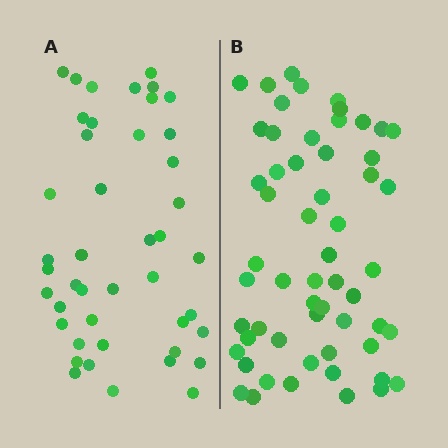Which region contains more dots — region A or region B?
Region B (the right region) has more dots.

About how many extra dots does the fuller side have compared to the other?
Region B has approximately 15 more dots than region A.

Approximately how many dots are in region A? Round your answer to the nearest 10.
About 40 dots. (The exact count is 44, which rounds to 40.)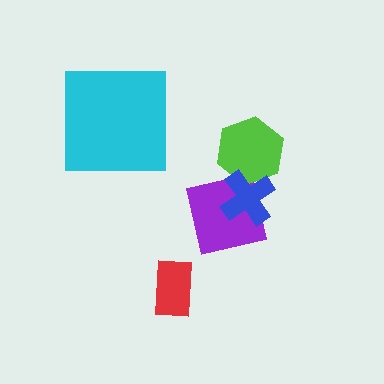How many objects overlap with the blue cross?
2 objects overlap with the blue cross.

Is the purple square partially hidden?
Yes, it is partially covered by another shape.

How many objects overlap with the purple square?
2 objects overlap with the purple square.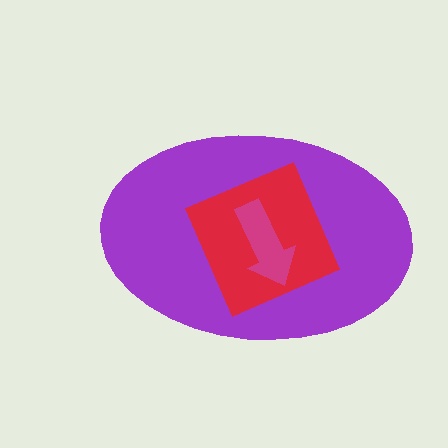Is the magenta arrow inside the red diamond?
Yes.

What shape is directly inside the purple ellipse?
The red diamond.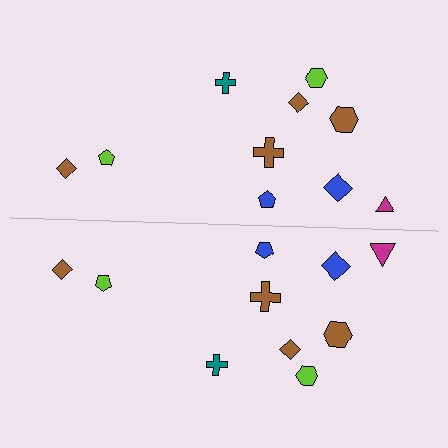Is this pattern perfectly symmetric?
No, the pattern is not perfectly symmetric. The magenta triangle on the bottom side has a different size than its mirror counterpart.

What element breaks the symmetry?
The magenta triangle on the bottom side has a different size than its mirror counterpart.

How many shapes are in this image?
There are 20 shapes in this image.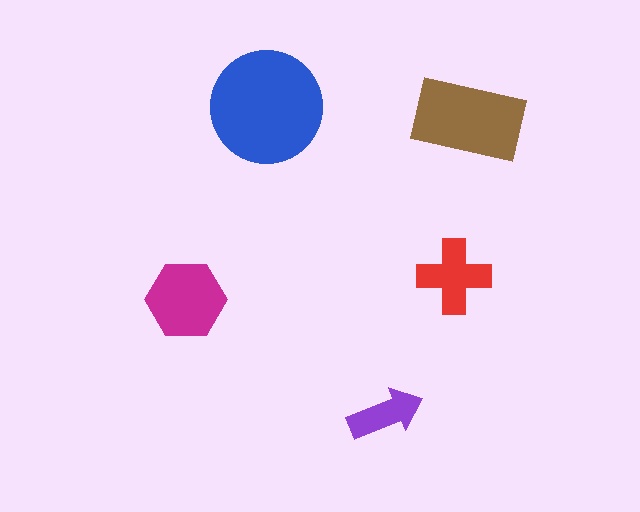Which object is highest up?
The blue circle is topmost.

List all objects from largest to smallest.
The blue circle, the brown rectangle, the magenta hexagon, the red cross, the purple arrow.